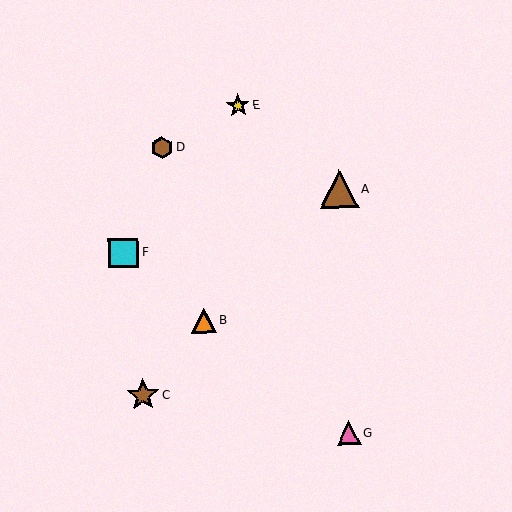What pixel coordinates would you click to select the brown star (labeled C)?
Click at (143, 395) to select the brown star C.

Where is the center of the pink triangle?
The center of the pink triangle is at (349, 433).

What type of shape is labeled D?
Shape D is a brown hexagon.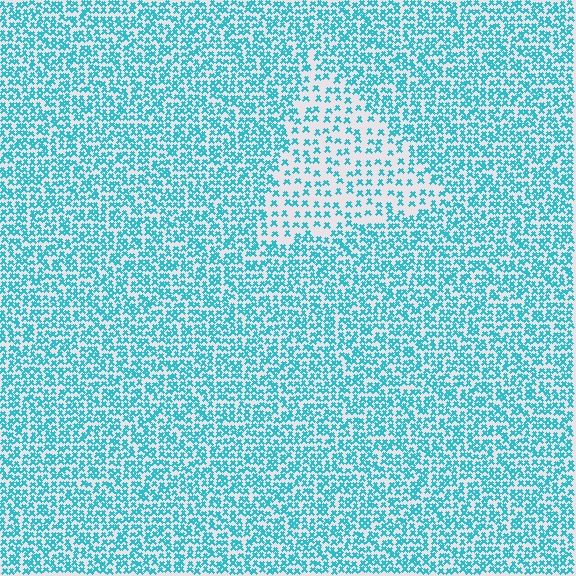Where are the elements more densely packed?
The elements are more densely packed outside the triangle boundary.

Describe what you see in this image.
The image contains small cyan elements arranged at two different densities. A triangle-shaped region is visible where the elements are less densely packed than the surrounding area.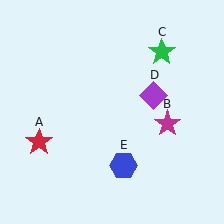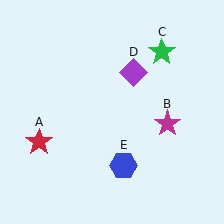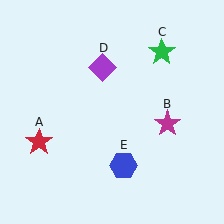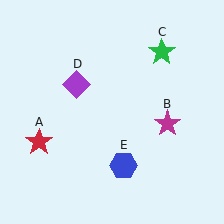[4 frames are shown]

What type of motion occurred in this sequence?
The purple diamond (object D) rotated counterclockwise around the center of the scene.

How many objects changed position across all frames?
1 object changed position: purple diamond (object D).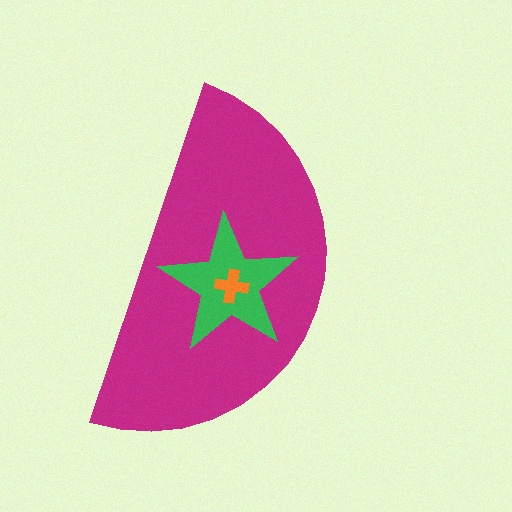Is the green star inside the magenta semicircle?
Yes.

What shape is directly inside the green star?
The orange cross.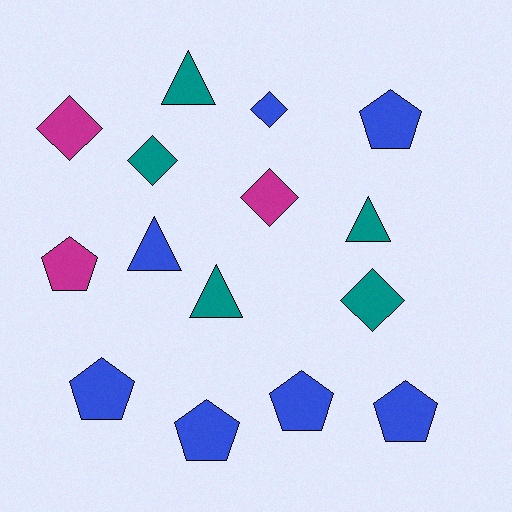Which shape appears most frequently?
Pentagon, with 6 objects.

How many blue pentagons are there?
There are 5 blue pentagons.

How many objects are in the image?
There are 15 objects.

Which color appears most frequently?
Blue, with 7 objects.